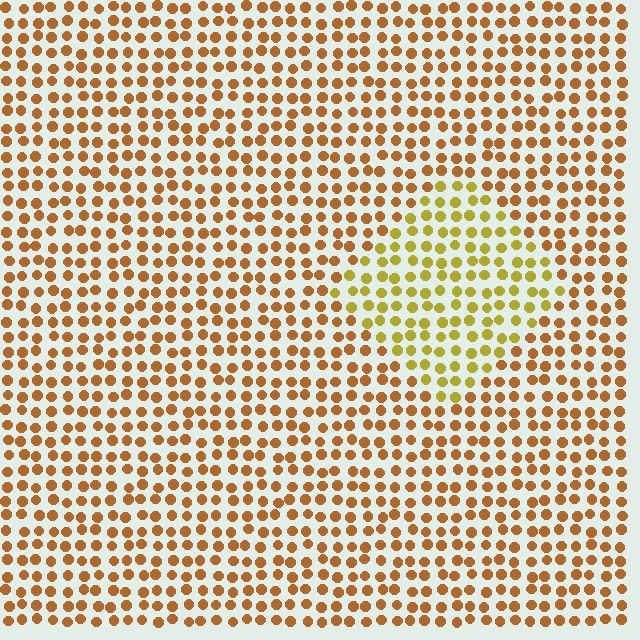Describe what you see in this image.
The image is filled with small brown elements in a uniform arrangement. A diamond-shaped region is visible where the elements are tinted to a slightly different hue, forming a subtle color boundary.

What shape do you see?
I see a diamond.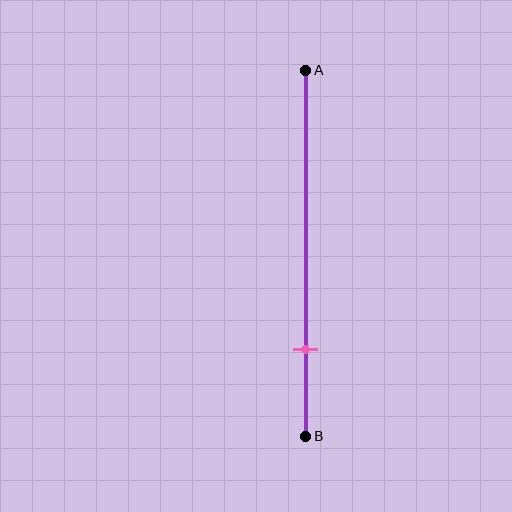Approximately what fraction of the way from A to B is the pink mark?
The pink mark is approximately 75% of the way from A to B.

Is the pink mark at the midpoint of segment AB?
No, the mark is at about 75% from A, not at the 50% midpoint.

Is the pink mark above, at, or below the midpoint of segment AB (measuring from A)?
The pink mark is below the midpoint of segment AB.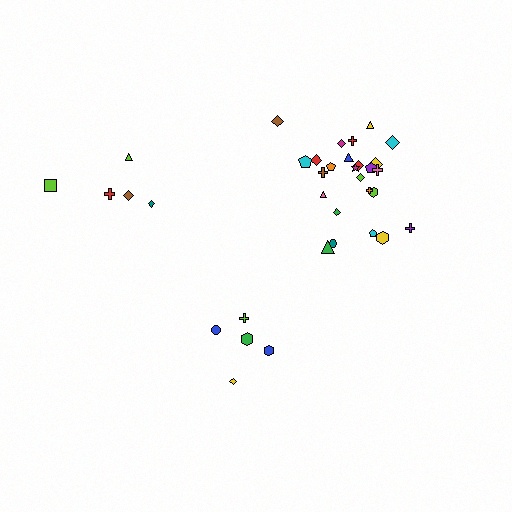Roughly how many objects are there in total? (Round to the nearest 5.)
Roughly 35 objects in total.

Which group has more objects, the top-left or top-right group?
The top-right group.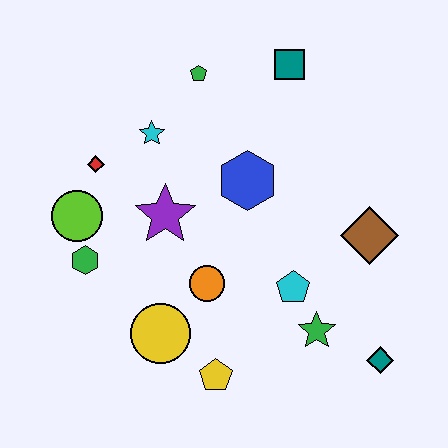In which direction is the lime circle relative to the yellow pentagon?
The lime circle is above the yellow pentagon.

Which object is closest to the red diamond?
The lime circle is closest to the red diamond.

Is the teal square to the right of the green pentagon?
Yes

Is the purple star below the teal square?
Yes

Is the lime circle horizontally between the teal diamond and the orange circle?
No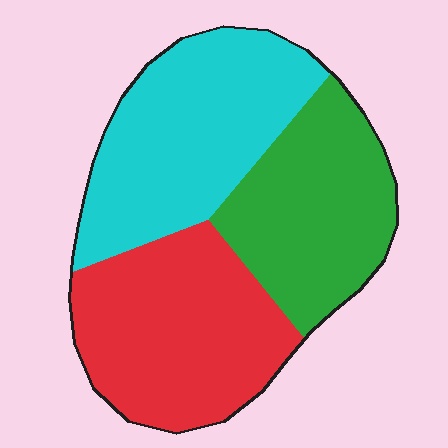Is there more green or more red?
Red.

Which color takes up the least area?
Green, at roughly 30%.